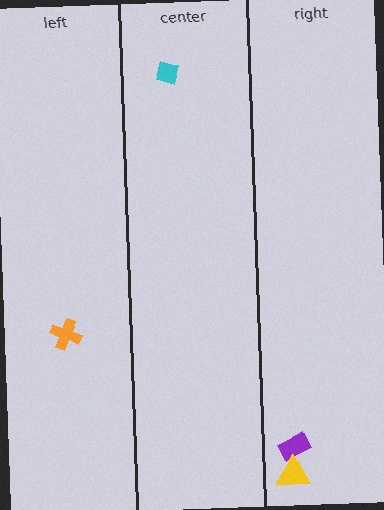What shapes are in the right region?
The purple rectangle, the yellow triangle.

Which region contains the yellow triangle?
The right region.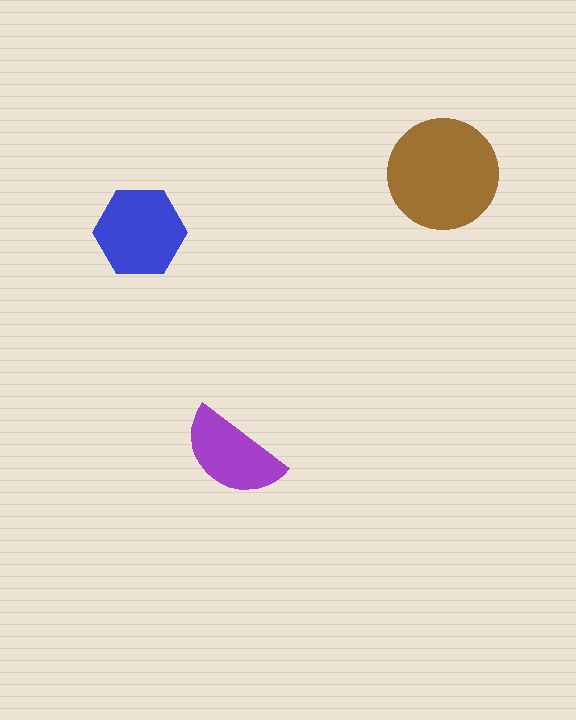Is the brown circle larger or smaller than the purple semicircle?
Larger.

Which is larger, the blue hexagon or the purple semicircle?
The blue hexagon.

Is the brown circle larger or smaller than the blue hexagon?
Larger.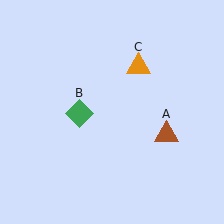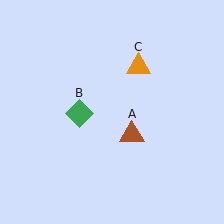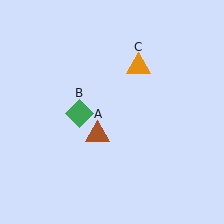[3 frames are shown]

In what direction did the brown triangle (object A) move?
The brown triangle (object A) moved left.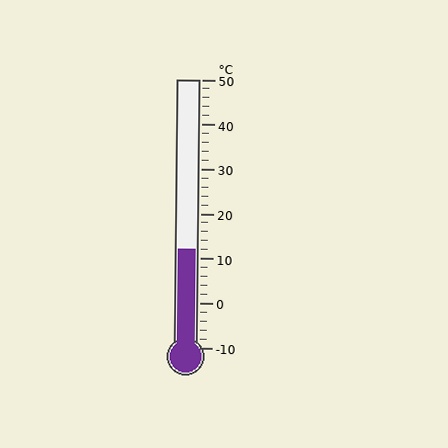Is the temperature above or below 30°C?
The temperature is below 30°C.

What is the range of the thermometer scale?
The thermometer scale ranges from -10°C to 50°C.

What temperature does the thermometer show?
The thermometer shows approximately 12°C.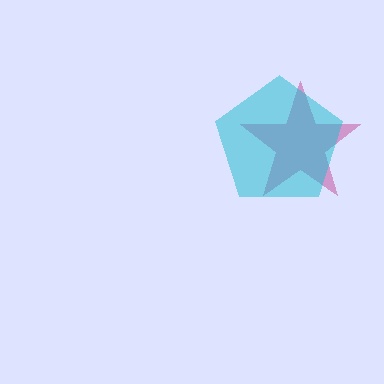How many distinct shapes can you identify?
There are 2 distinct shapes: a magenta star, a cyan pentagon.